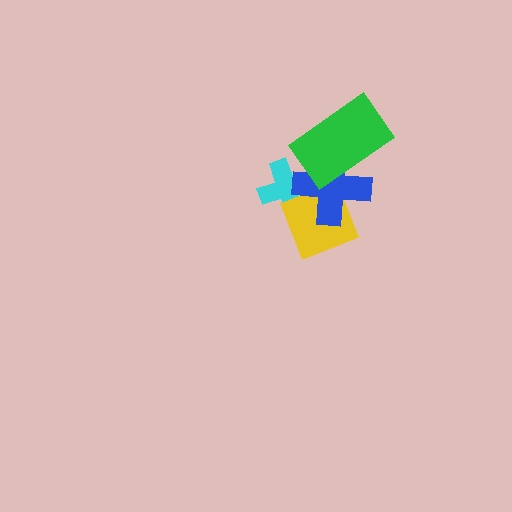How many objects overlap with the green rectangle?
1 object overlaps with the green rectangle.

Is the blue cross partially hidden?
Yes, it is partially covered by another shape.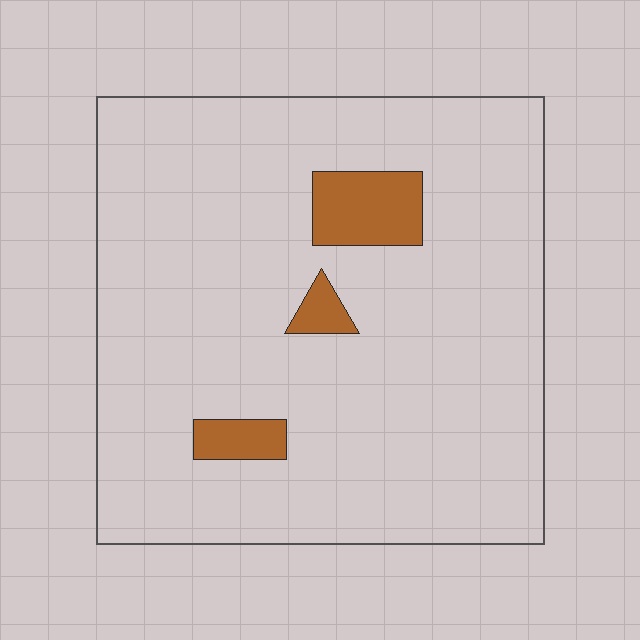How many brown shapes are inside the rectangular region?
3.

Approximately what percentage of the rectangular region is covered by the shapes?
Approximately 5%.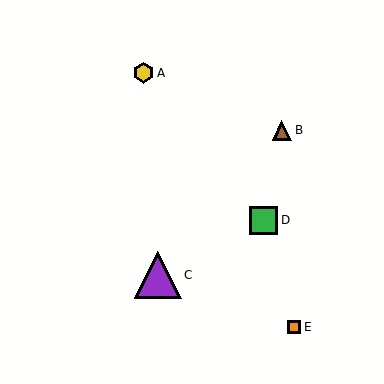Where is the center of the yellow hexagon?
The center of the yellow hexagon is at (143, 73).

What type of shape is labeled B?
Shape B is a brown triangle.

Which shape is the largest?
The purple triangle (labeled C) is the largest.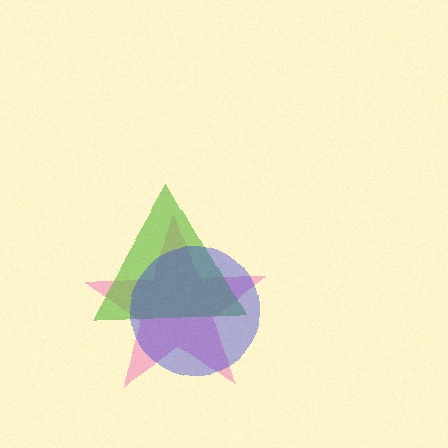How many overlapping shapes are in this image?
There are 3 overlapping shapes in the image.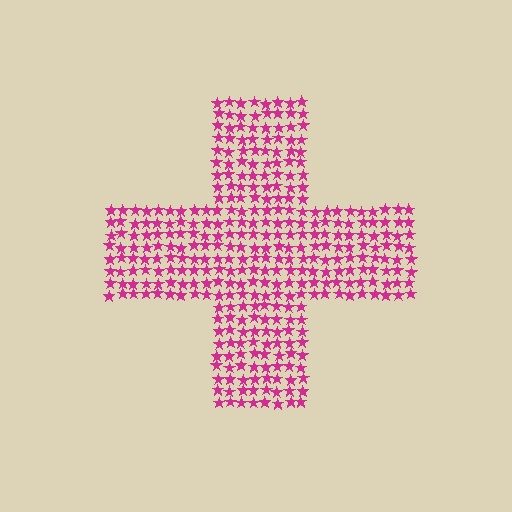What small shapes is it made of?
It is made of small stars.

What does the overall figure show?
The overall figure shows a cross.